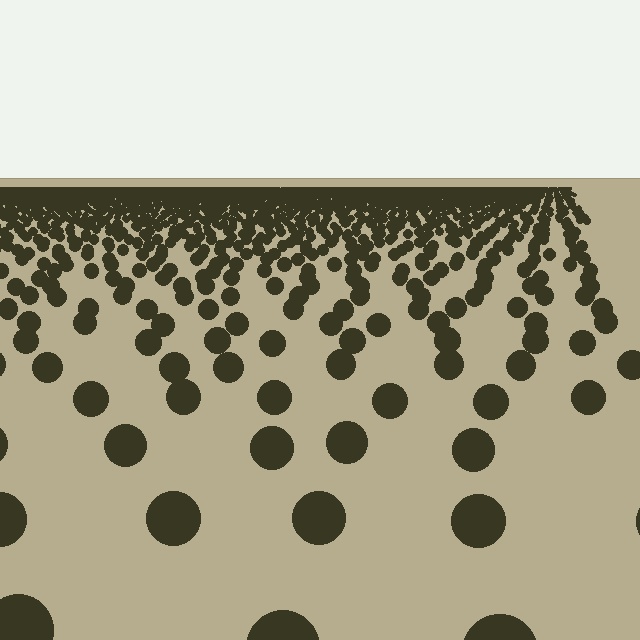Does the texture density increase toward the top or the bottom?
Density increases toward the top.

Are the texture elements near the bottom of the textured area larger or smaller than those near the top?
Larger. Near the bottom, elements are closer to the viewer and appear at a bigger on-screen size.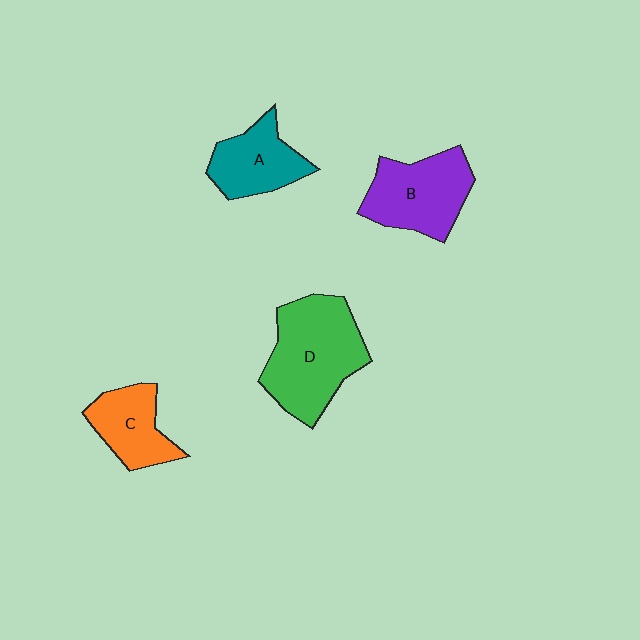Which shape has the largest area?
Shape D (green).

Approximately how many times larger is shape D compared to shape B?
Approximately 1.3 times.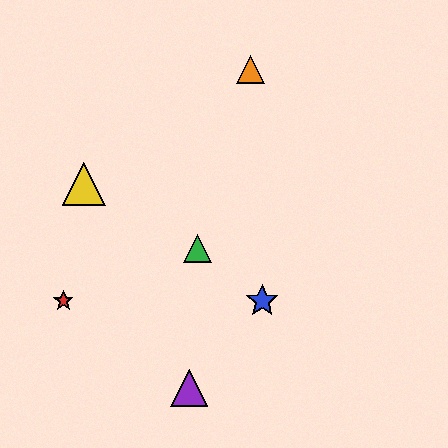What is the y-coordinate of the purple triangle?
The purple triangle is at y≈388.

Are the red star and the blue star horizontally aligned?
Yes, both are at y≈301.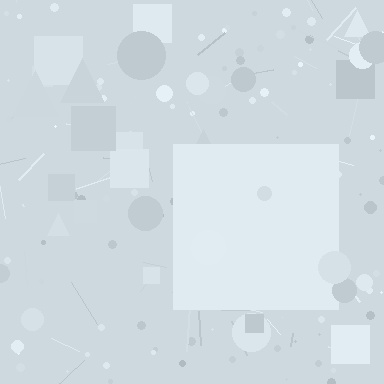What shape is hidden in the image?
A square is hidden in the image.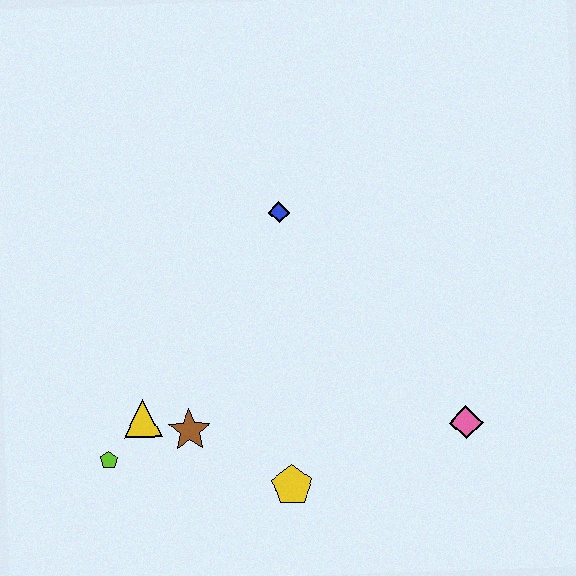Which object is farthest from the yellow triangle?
The pink diamond is farthest from the yellow triangle.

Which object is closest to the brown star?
The yellow triangle is closest to the brown star.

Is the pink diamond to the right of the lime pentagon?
Yes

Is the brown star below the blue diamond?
Yes